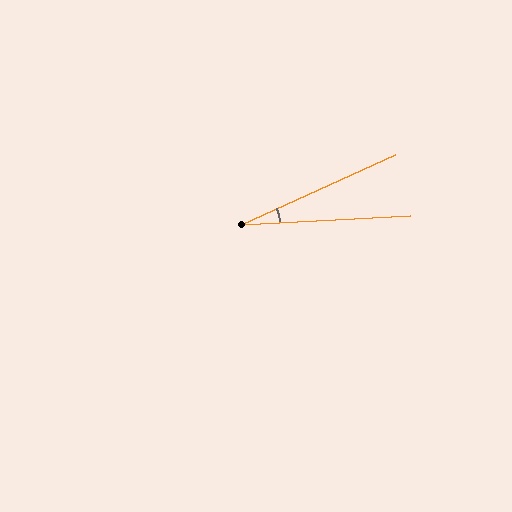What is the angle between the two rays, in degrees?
Approximately 21 degrees.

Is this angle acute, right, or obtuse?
It is acute.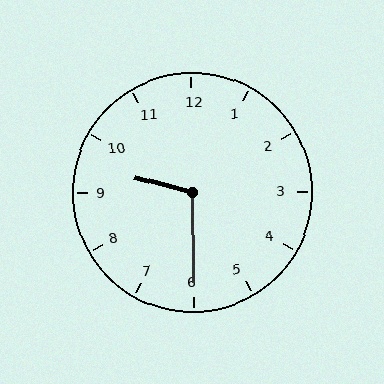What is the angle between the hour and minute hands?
Approximately 105 degrees.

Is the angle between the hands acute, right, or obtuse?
It is obtuse.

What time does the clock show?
9:30.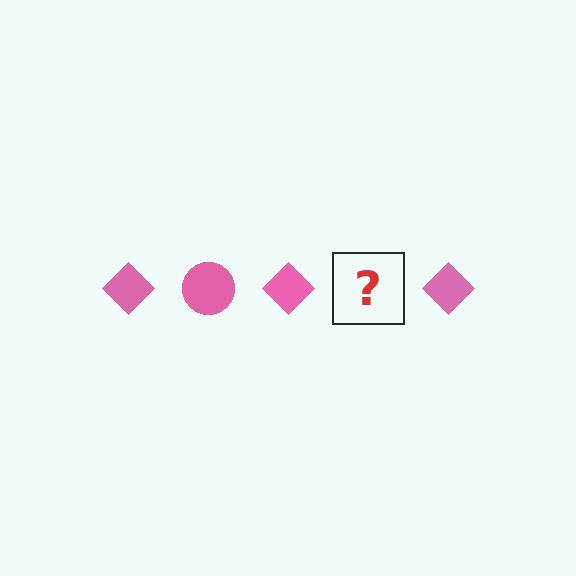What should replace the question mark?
The question mark should be replaced with a pink circle.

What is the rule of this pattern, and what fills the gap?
The rule is that the pattern cycles through diamond, circle shapes in pink. The gap should be filled with a pink circle.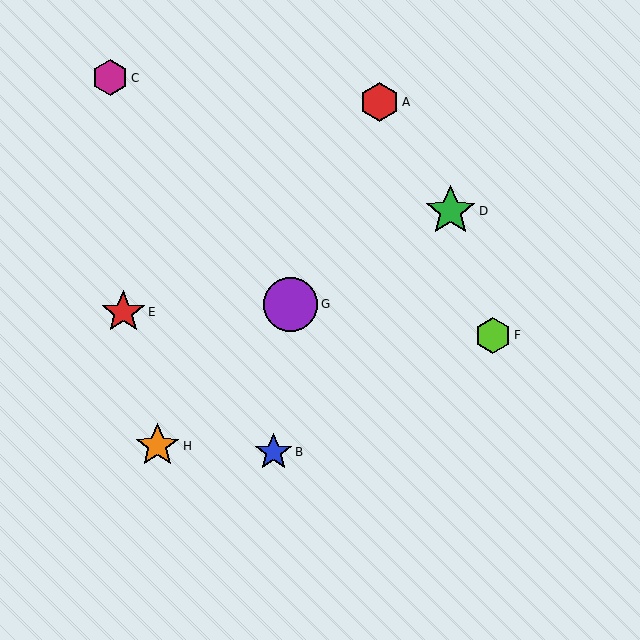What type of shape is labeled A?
Shape A is a red hexagon.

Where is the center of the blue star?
The center of the blue star is at (273, 452).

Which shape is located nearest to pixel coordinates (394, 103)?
The red hexagon (labeled A) at (379, 102) is nearest to that location.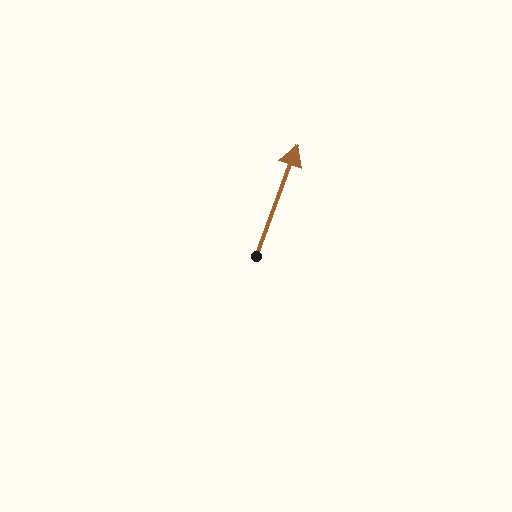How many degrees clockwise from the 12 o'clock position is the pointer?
Approximately 20 degrees.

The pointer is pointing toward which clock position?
Roughly 1 o'clock.